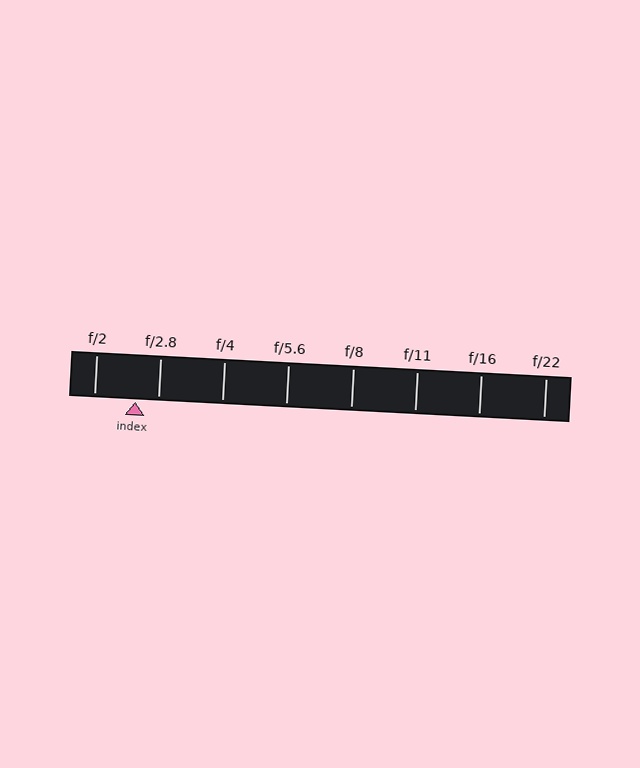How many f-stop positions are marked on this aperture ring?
There are 8 f-stop positions marked.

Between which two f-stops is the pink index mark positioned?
The index mark is between f/2 and f/2.8.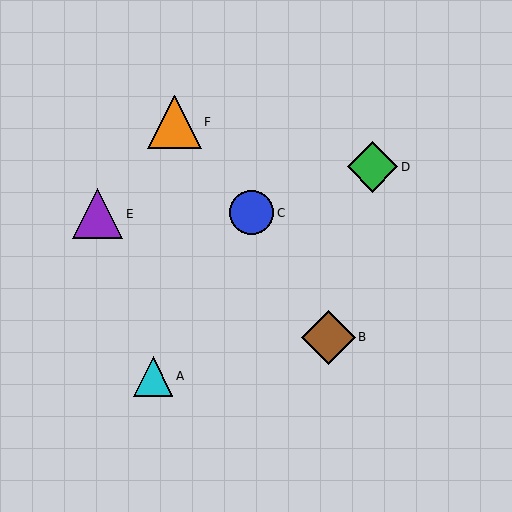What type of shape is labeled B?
Shape B is a brown diamond.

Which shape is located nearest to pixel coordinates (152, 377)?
The cyan triangle (labeled A) at (153, 376) is nearest to that location.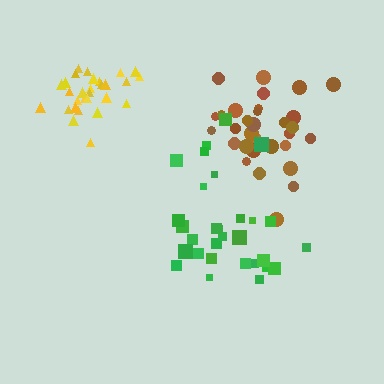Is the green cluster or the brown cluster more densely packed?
Brown.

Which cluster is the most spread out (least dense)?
Green.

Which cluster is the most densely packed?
Yellow.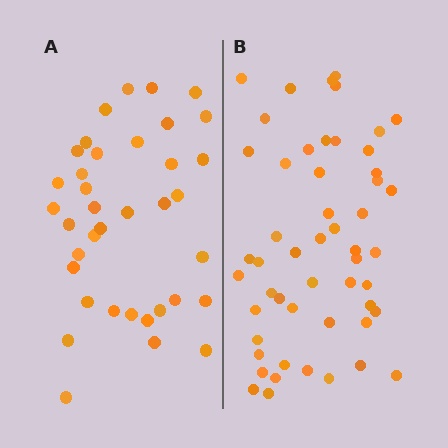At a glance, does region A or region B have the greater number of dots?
Region B (the right region) has more dots.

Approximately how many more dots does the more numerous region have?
Region B has approximately 15 more dots than region A.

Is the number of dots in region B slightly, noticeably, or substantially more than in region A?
Region B has noticeably more, but not dramatically so. The ratio is roughly 1.4 to 1.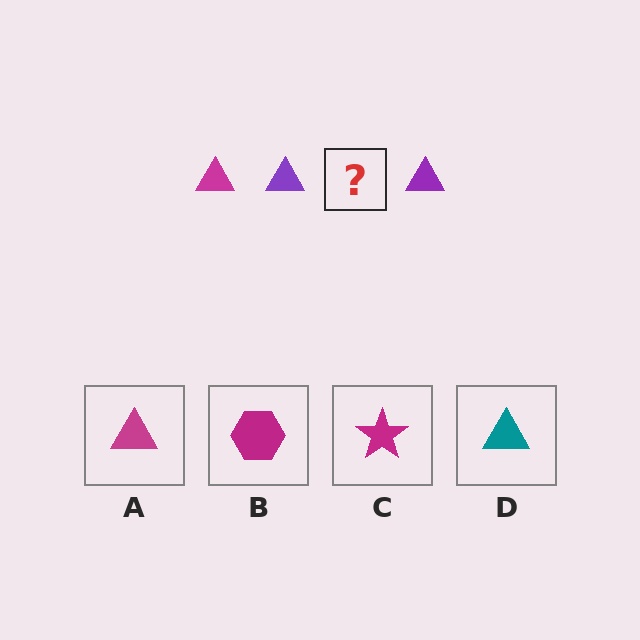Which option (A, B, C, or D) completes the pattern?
A.